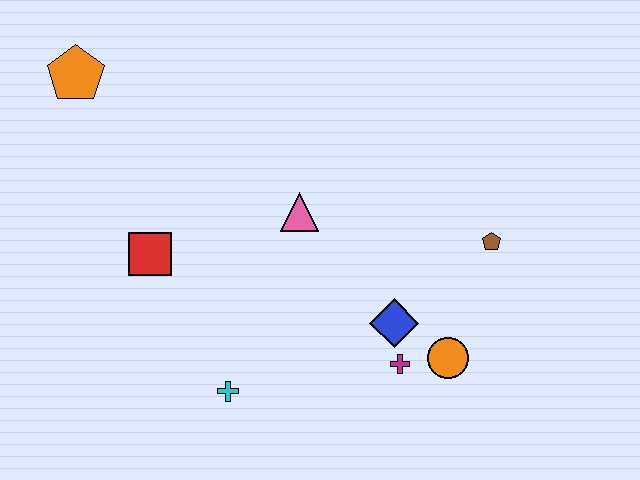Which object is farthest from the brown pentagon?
The orange pentagon is farthest from the brown pentagon.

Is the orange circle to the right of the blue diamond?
Yes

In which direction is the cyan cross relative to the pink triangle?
The cyan cross is below the pink triangle.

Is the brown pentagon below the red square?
No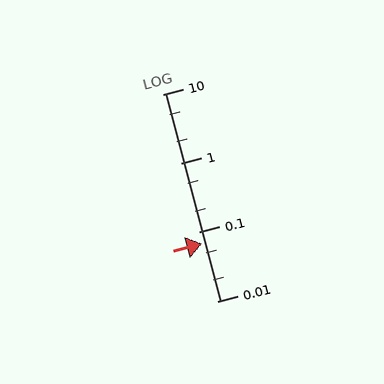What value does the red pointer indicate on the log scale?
The pointer indicates approximately 0.069.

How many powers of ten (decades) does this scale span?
The scale spans 3 decades, from 0.01 to 10.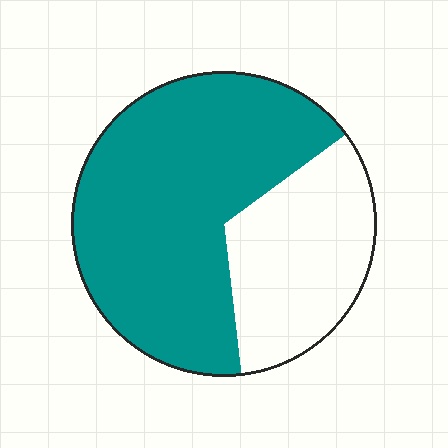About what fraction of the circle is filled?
About two thirds (2/3).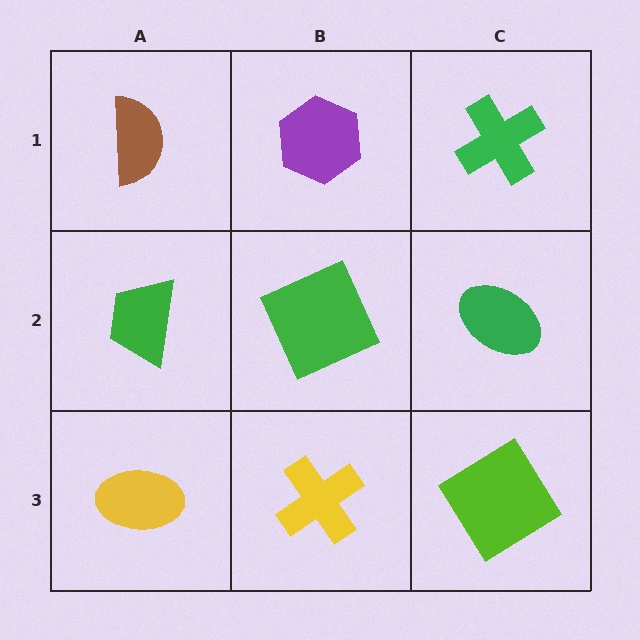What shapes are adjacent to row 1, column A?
A green trapezoid (row 2, column A), a purple hexagon (row 1, column B).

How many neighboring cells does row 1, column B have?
3.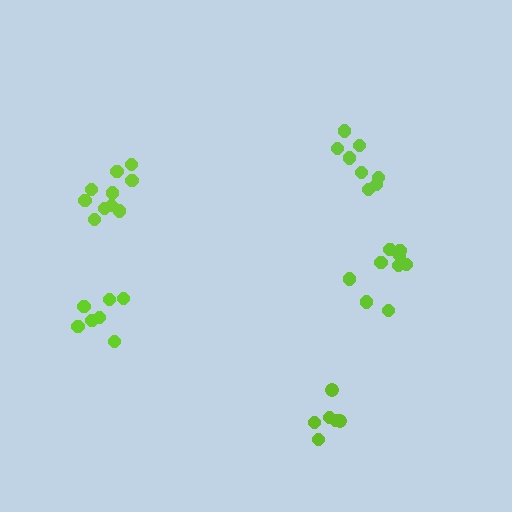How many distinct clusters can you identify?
There are 5 distinct clusters.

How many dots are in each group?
Group 1: 9 dots, Group 2: 8 dots, Group 3: 7 dots, Group 4: 10 dots, Group 5: 6 dots (40 total).